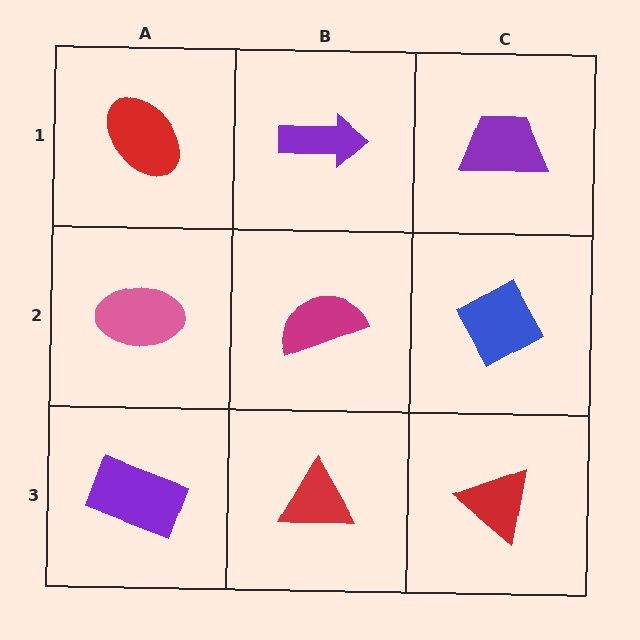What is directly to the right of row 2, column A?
A magenta semicircle.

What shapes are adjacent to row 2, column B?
A purple arrow (row 1, column B), a red triangle (row 3, column B), a pink ellipse (row 2, column A), a blue diamond (row 2, column C).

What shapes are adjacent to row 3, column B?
A magenta semicircle (row 2, column B), a purple rectangle (row 3, column A), a red triangle (row 3, column C).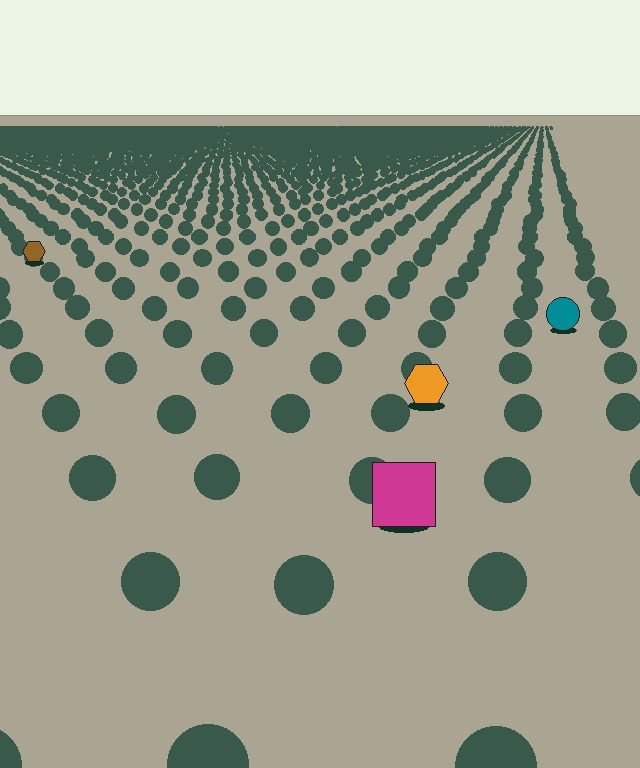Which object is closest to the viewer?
The magenta square is closest. The texture marks near it are larger and more spread out.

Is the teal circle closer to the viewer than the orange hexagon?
No. The orange hexagon is closer — you can tell from the texture gradient: the ground texture is coarser near it.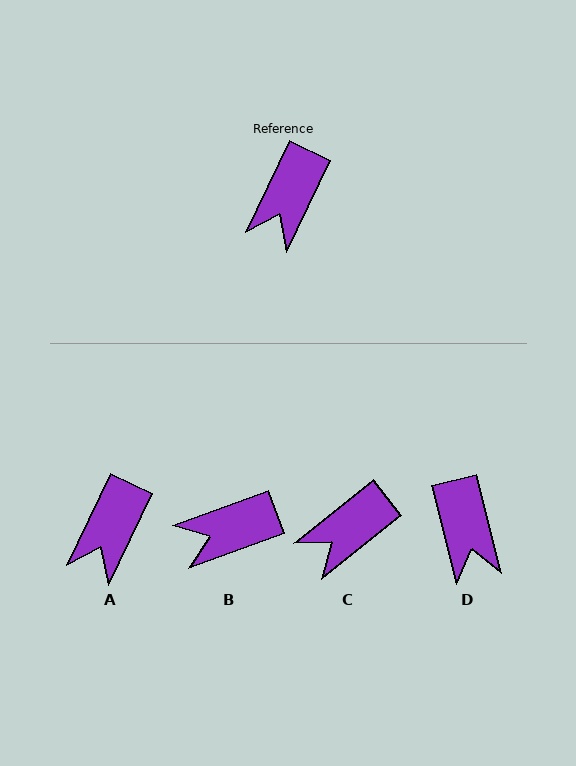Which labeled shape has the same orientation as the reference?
A.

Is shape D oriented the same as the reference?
No, it is off by about 39 degrees.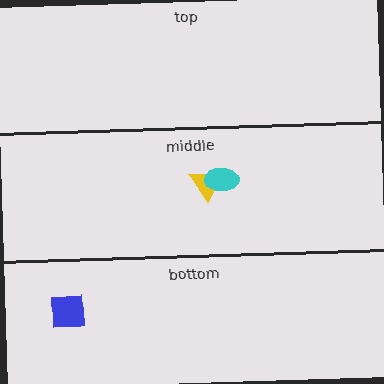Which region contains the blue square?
The bottom region.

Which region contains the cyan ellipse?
The middle region.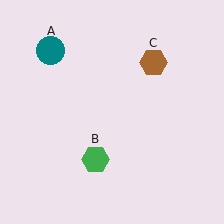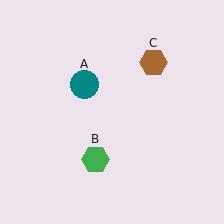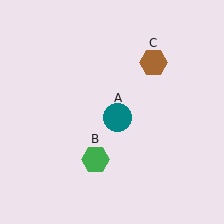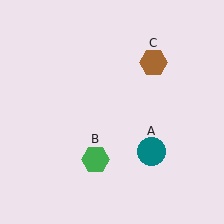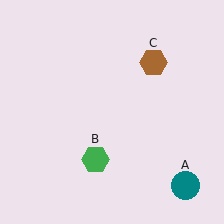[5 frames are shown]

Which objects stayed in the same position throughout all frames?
Green hexagon (object B) and brown hexagon (object C) remained stationary.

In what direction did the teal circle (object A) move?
The teal circle (object A) moved down and to the right.